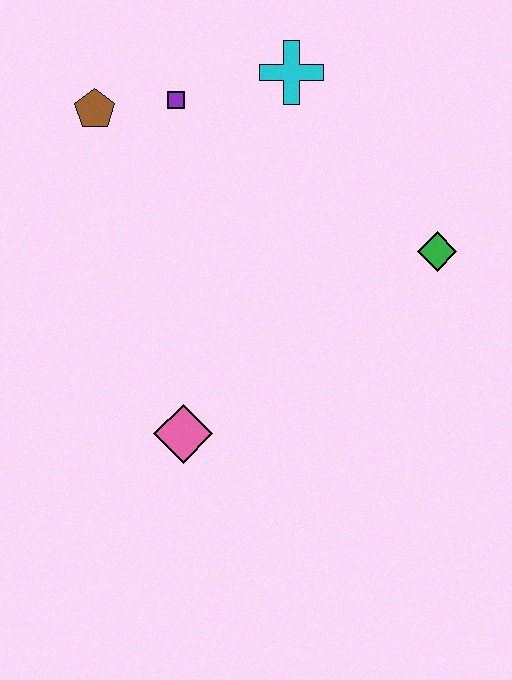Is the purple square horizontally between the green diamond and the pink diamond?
No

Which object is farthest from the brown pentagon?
The green diamond is farthest from the brown pentagon.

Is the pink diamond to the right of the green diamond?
No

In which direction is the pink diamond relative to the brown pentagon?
The pink diamond is below the brown pentagon.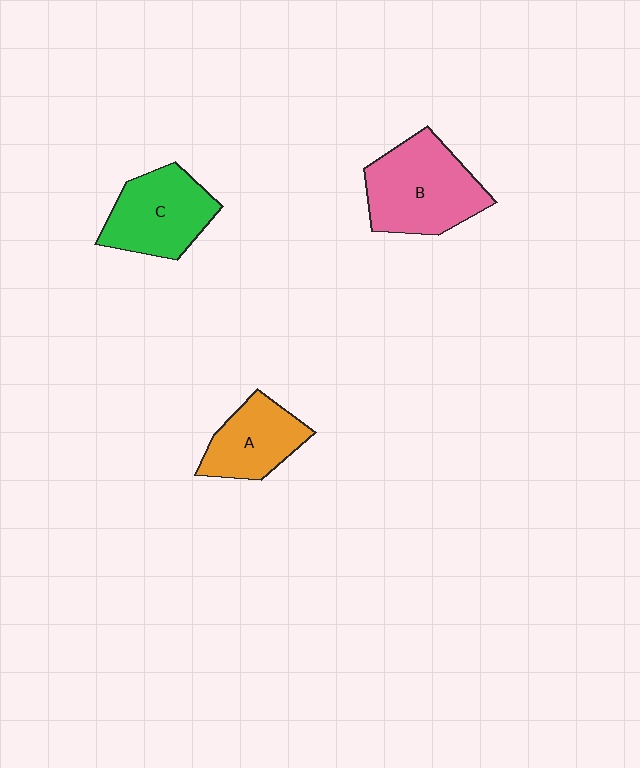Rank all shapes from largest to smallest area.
From largest to smallest: B (pink), C (green), A (orange).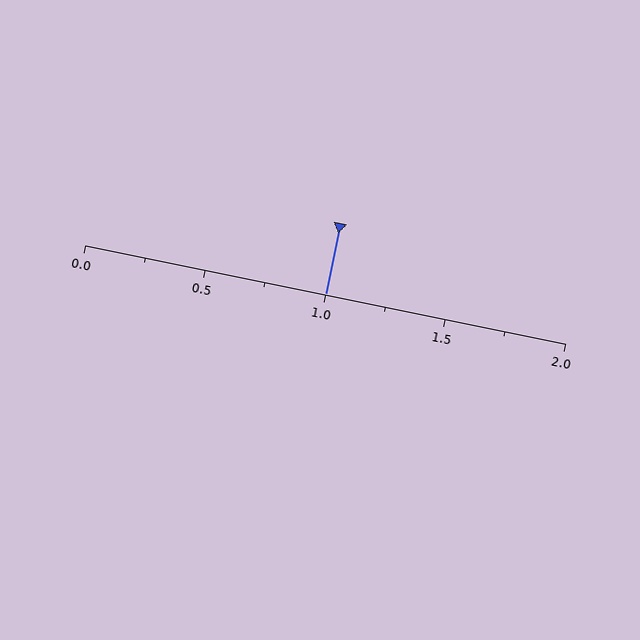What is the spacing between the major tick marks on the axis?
The major ticks are spaced 0.5 apart.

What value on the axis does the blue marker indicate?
The marker indicates approximately 1.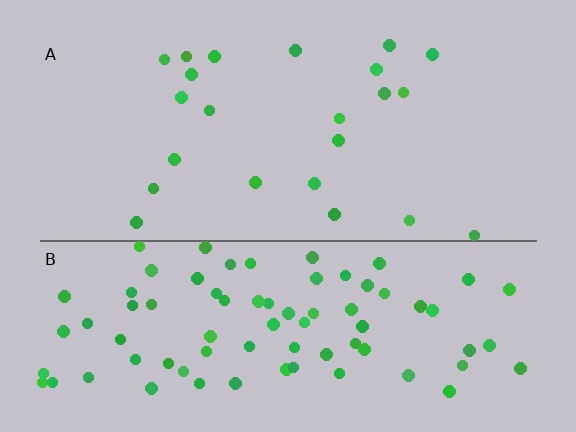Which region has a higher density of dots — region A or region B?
B (the bottom).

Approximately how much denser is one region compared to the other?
Approximately 3.6× — region B over region A.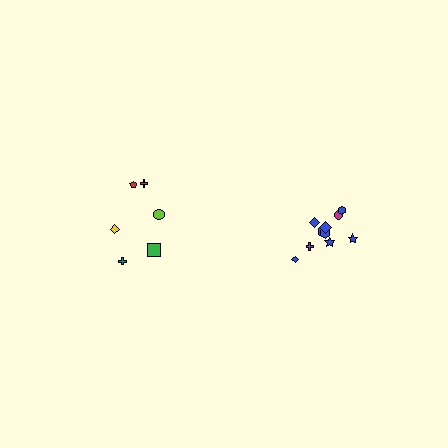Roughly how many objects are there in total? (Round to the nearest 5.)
Roughly 15 objects in total.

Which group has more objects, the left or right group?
The right group.